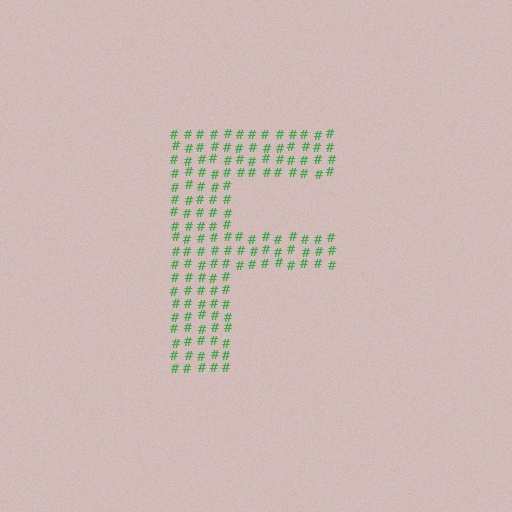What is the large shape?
The large shape is the letter F.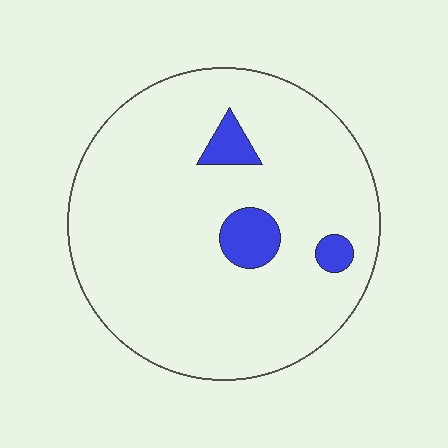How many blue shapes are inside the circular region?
3.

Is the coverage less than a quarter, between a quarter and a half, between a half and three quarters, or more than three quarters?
Less than a quarter.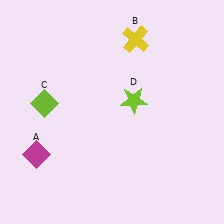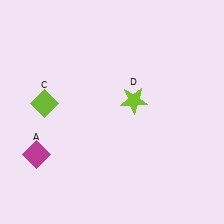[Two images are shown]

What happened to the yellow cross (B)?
The yellow cross (B) was removed in Image 2. It was in the top-right area of Image 1.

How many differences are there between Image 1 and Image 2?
There is 1 difference between the two images.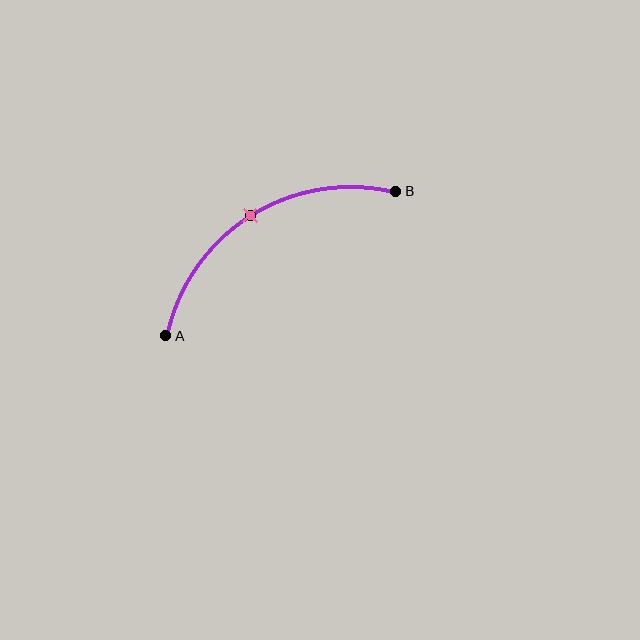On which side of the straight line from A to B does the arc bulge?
The arc bulges above the straight line connecting A and B.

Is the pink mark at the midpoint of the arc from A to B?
Yes. The pink mark lies on the arc at equal arc-length from both A and B — it is the arc midpoint.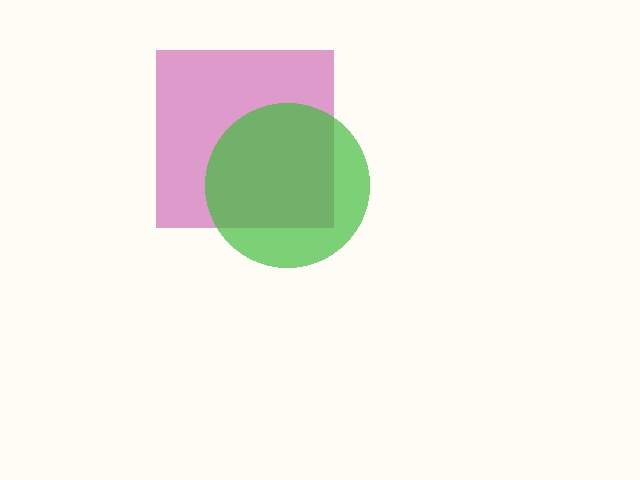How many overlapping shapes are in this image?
There are 2 overlapping shapes in the image.